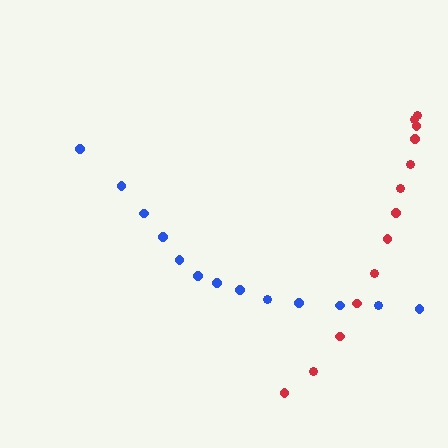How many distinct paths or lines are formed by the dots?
There are 2 distinct paths.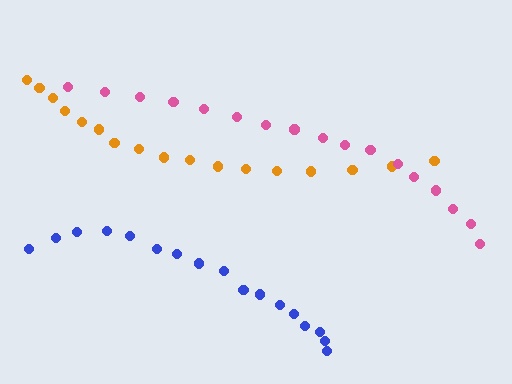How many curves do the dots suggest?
There are 3 distinct paths.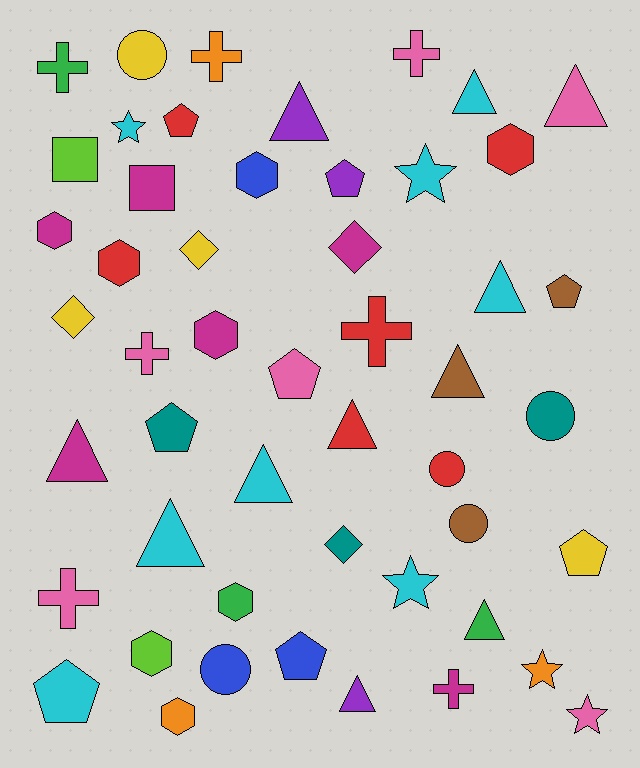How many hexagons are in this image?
There are 8 hexagons.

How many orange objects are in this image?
There are 3 orange objects.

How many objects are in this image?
There are 50 objects.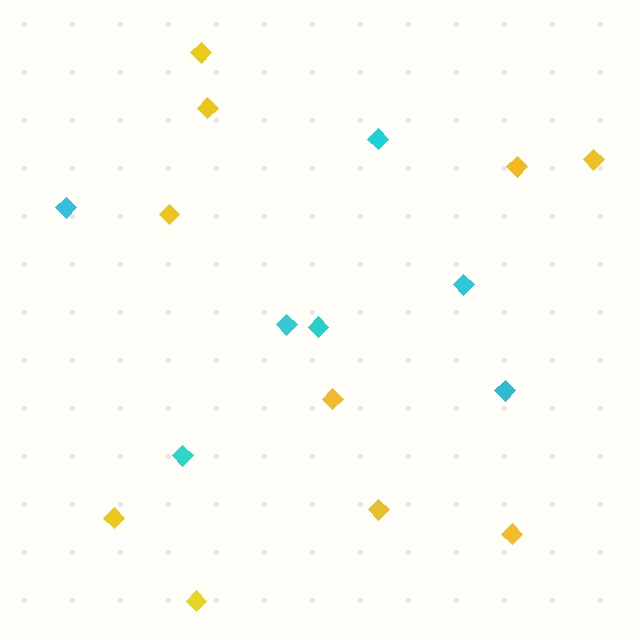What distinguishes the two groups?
There are 2 groups: one group of cyan diamonds (7) and one group of yellow diamonds (10).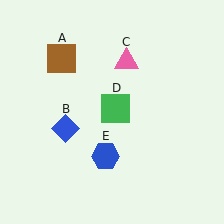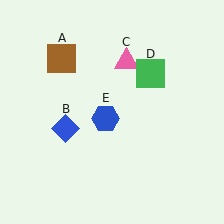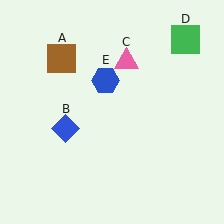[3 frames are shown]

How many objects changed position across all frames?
2 objects changed position: green square (object D), blue hexagon (object E).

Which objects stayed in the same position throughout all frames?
Brown square (object A) and blue diamond (object B) and pink triangle (object C) remained stationary.